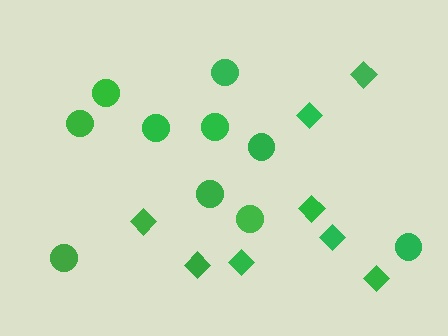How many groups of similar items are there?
There are 2 groups: one group of diamonds (8) and one group of circles (10).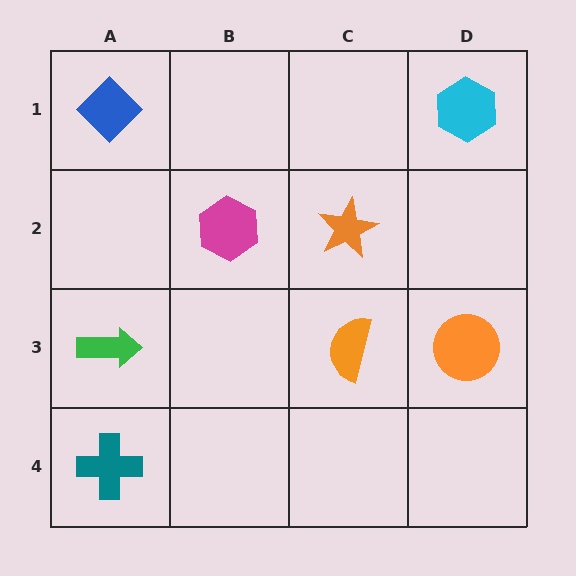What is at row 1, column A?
A blue diamond.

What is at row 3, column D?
An orange circle.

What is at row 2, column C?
An orange star.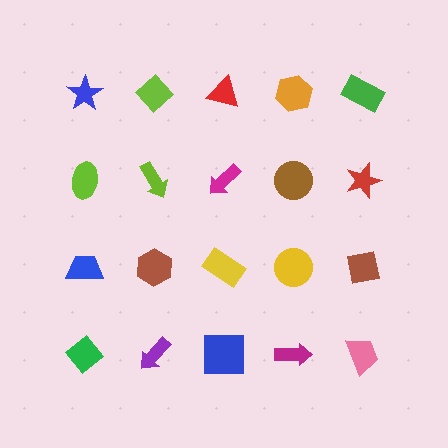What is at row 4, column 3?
A blue square.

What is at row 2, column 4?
A brown circle.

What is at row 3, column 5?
A brown square.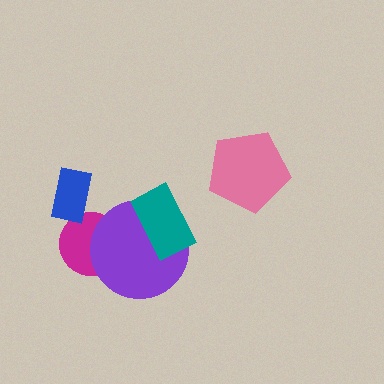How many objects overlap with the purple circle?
2 objects overlap with the purple circle.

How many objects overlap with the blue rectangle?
0 objects overlap with the blue rectangle.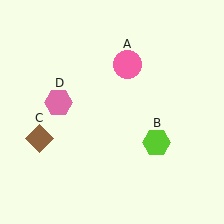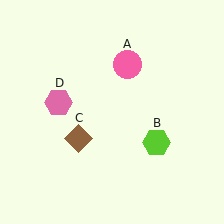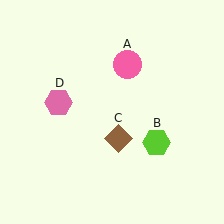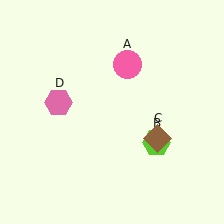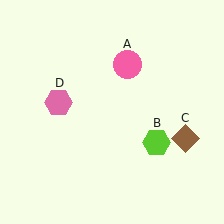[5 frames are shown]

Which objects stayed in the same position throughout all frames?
Pink circle (object A) and lime hexagon (object B) and pink hexagon (object D) remained stationary.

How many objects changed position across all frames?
1 object changed position: brown diamond (object C).